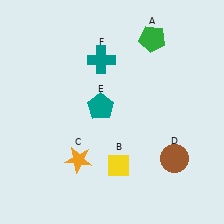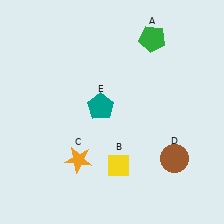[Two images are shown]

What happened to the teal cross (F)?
The teal cross (F) was removed in Image 2. It was in the top-left area of Image 1.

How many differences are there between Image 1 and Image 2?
There is 1 difference between the two images.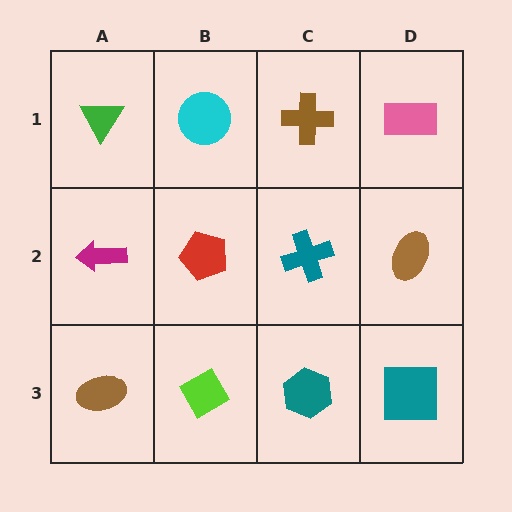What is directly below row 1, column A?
A magenta arrow.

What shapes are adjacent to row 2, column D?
A pink rectangle (row 1, column D), a teal square (row 3, column D), a teal cross (row 2, column C).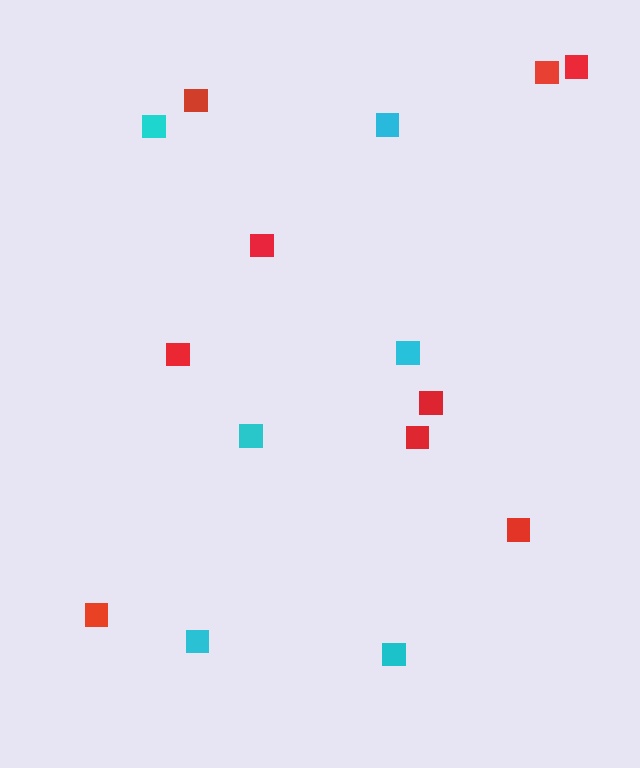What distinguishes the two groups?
There are 2 groups: one group of cyan squares (6) and one group of red squares (9).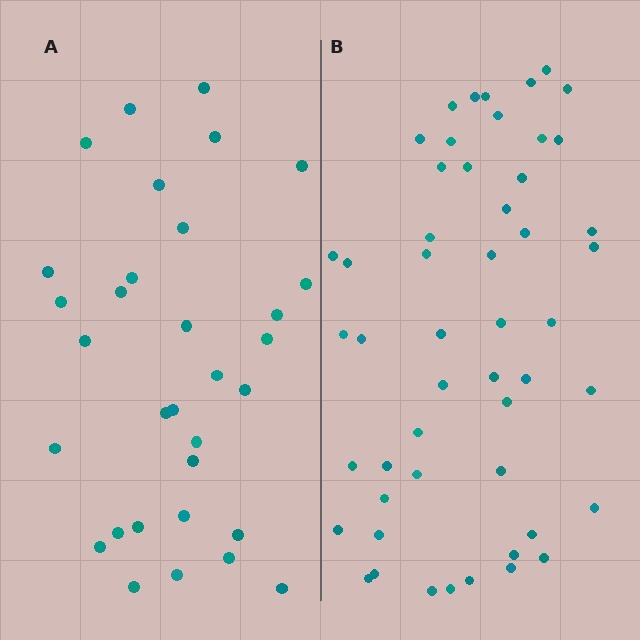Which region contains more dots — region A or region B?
Region B (the right region) has more dots.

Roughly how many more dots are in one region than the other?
Region B has approximately 20 more dots than region A.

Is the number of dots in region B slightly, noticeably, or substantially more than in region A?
Region B has substantially more. The ratio is roughly 1.6 to 1.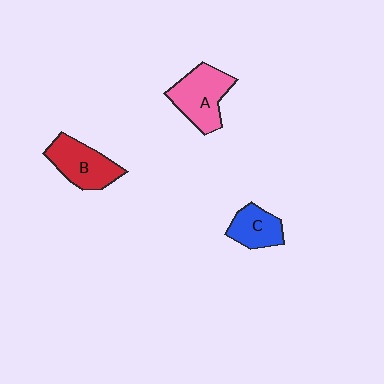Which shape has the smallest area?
Shape C (blue).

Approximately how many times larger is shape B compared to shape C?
Approximately 1.4 times.